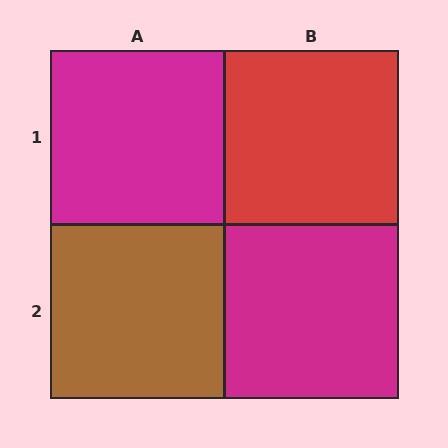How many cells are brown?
1 cell is brown.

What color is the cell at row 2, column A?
Brown.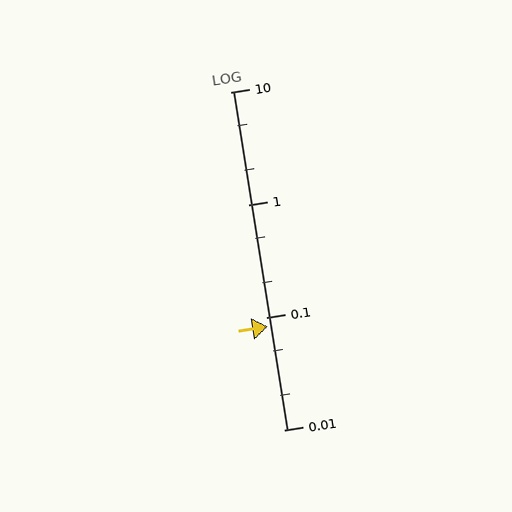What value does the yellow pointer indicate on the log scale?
The pointer indicates approximately 0.082.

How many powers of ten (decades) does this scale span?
The scale spans 3 decades, from 0.01 to 10.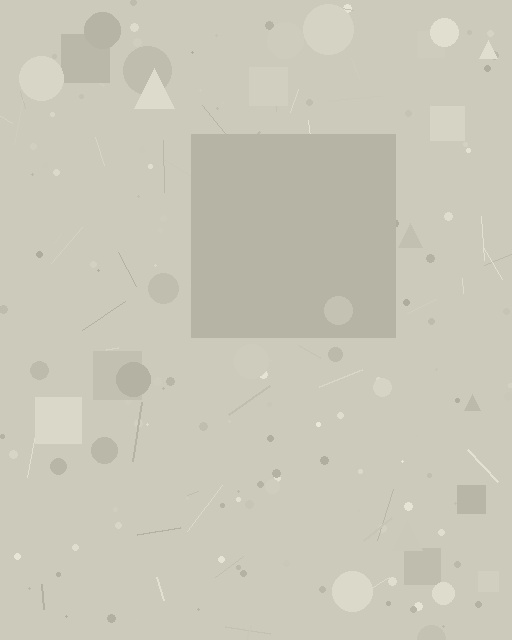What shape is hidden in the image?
A square is hidden in the image.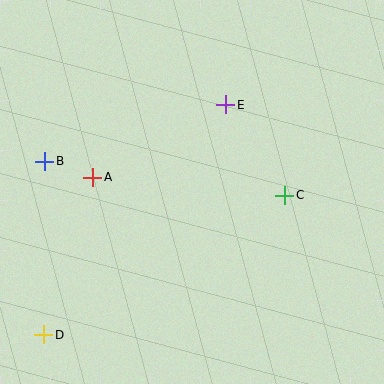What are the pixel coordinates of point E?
Point E is at (226, 105).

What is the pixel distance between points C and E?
The distance between C and E is 108 pixels.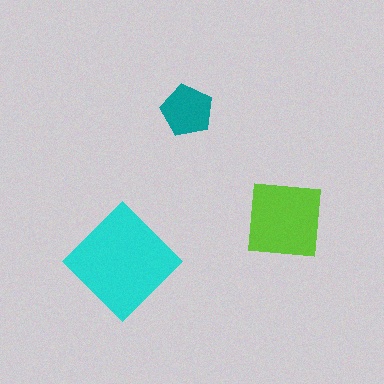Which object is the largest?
The cyan diamond.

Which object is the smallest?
The teal pentagon.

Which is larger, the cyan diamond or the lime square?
The cyan diamond.